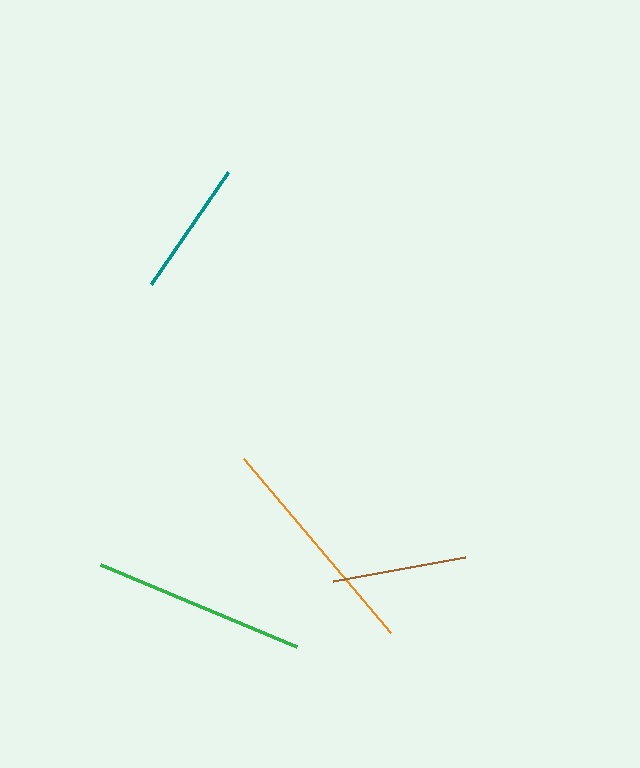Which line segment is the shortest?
The brown line is the shortest at approximately 134 pixels.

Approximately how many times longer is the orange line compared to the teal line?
The orange line is approximately 1.7 times the length of the teal line.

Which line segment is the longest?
The orange line is the longest at approximately 227 pixels.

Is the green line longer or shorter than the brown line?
The green line is longer than the brown line.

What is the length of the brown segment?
The brown segment is approximately 134 pixels long.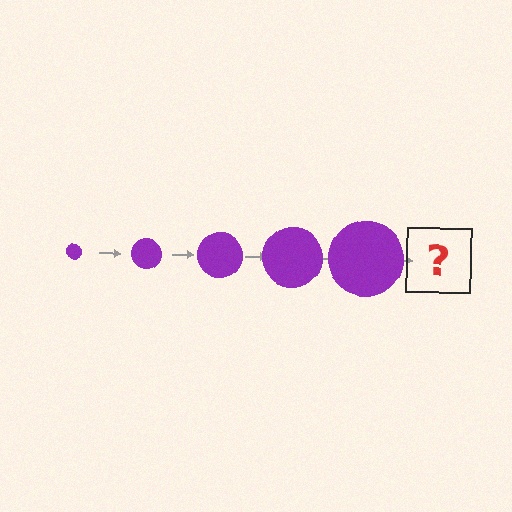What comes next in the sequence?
The next element should be a purple circle, larger than the previous one.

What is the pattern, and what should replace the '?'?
The pattern is that the circle gets progressively larger each step. The '?' should be a purple circle, larger than the previous one.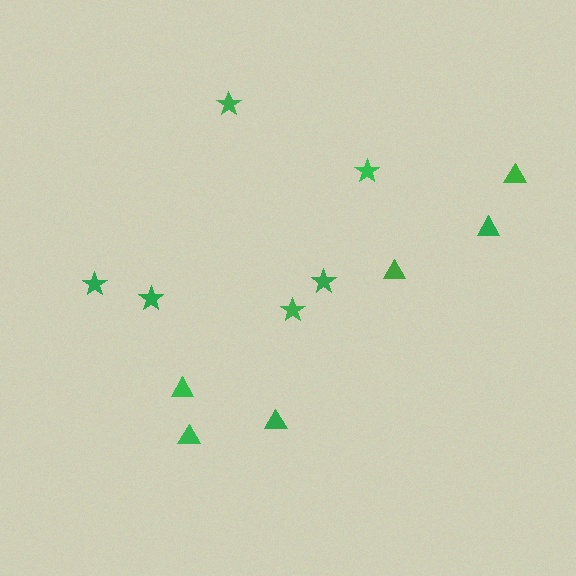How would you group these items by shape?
There are 2 groups: one group of triangles (6) and one group of stars (6).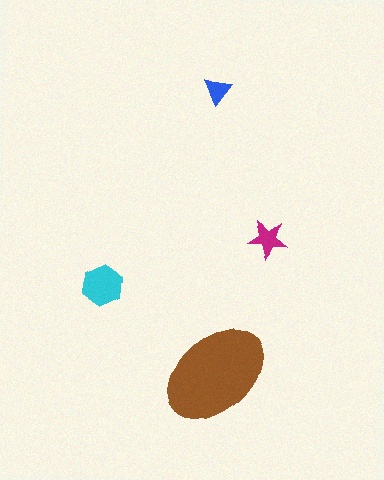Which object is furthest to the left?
The cyan hexagon is leftmost.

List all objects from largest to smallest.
The brown ellipse, the cyan hexagon, the magenta star, the blue triangle.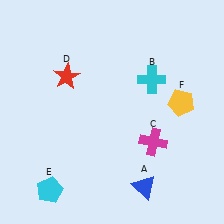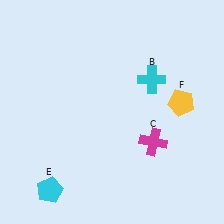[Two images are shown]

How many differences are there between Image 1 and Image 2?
There are 2 differences between the two images.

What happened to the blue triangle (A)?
The blue triangle (A) was removed in Image 2. It was in the bottom-right area of Image 1.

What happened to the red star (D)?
The red star (D) was removed in Image 2. It was in the top-left area of Image 1.